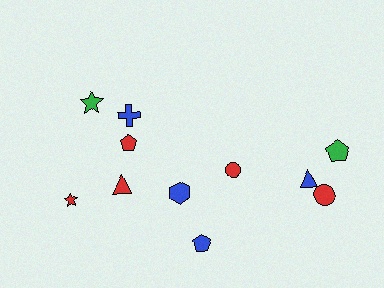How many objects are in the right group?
There are 4 objects.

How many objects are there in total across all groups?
There are 11 objects.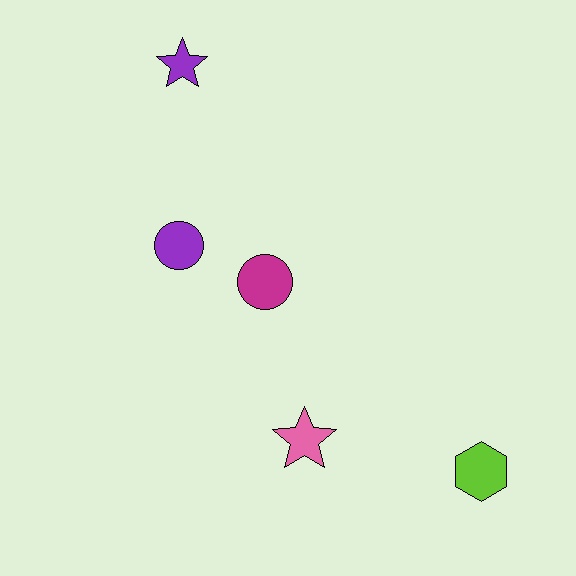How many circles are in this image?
There are 2 circles.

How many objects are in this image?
There are 5 objects.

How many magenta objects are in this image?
There is 1 magenta object.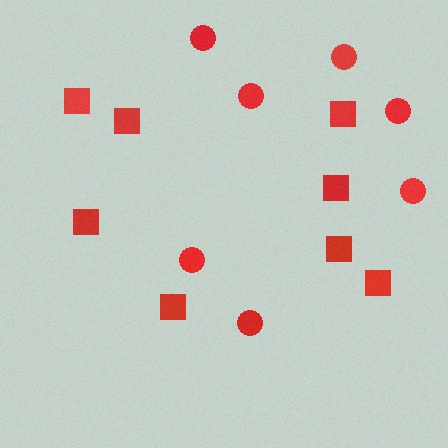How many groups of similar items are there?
There are 2 groups: one group of squares (8) and one group of circles (7).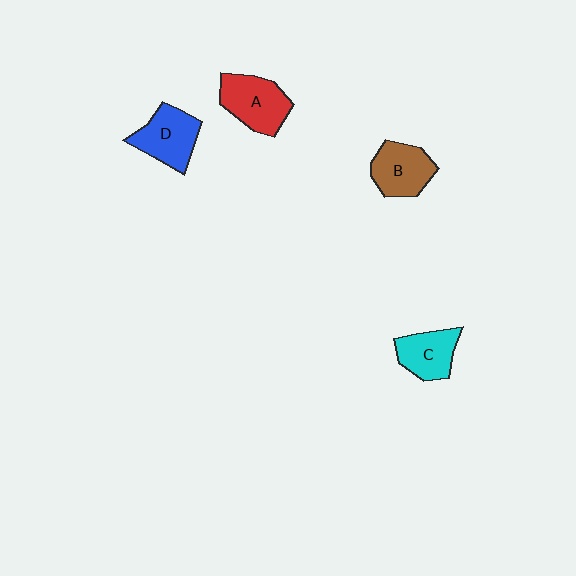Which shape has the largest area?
Shape A (red).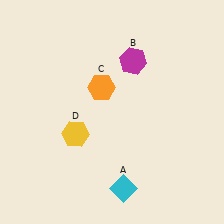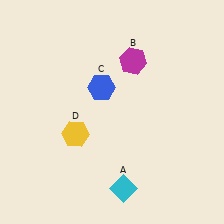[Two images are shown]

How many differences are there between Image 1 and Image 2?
There is 1 difference between the two images.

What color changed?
The hexagon (C) changed from orange in Image 1 to blue in Image 2.